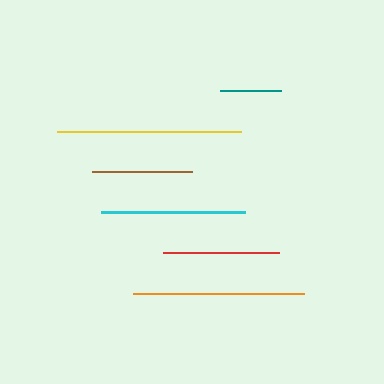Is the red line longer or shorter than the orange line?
The orange line is longer than the red line.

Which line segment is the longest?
The yellow line is the longest at approximately 184 pixels.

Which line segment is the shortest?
The teal line is the shortest at approximately 62 pixels.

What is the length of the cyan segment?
The cyan segment is approximately 144 pixels long.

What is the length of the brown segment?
The brown segment is approximately 100 pixels long.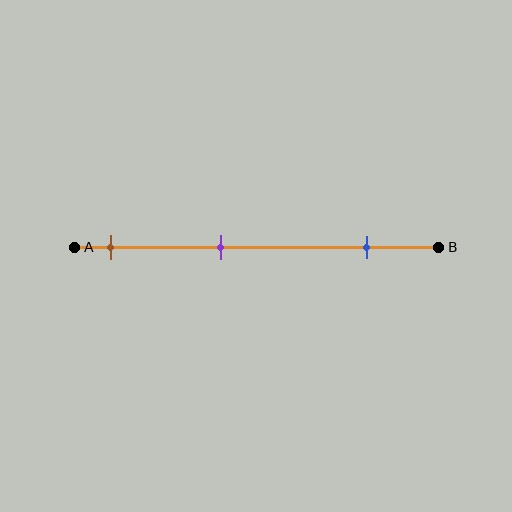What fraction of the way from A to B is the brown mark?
The brown mark is approximately 10% (0.1) of the way from A to B.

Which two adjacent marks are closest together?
The brown and purple marks are the closest adjacent pair.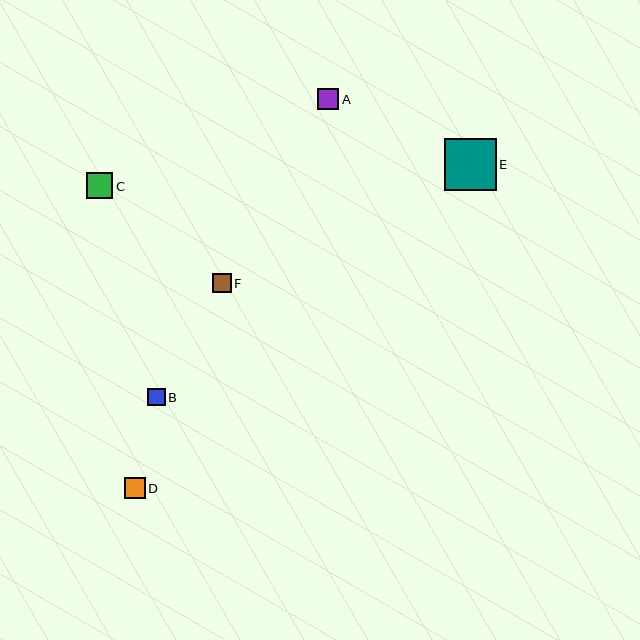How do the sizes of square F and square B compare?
Square F and square B are approximately the same size.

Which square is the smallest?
Square B is the smallest with a size of approximately 17 pixels.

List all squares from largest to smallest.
From largest to smallest: E, C, A, D, F, B.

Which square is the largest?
Square E is the largest with a size of approximately 52 pixels.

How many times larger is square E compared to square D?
Square E is approximately 2.5 times the size of square D.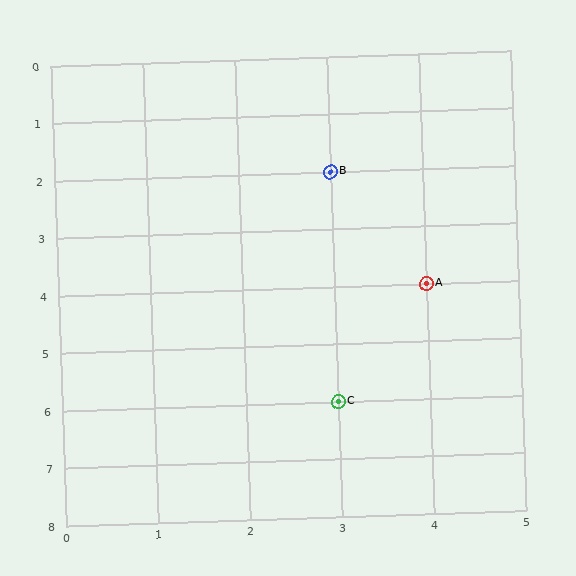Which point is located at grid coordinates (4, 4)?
Point A is at (4, 4).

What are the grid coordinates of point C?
Point C is at grid coordinates (3, 6).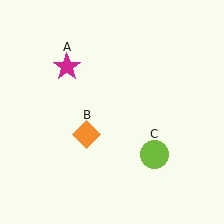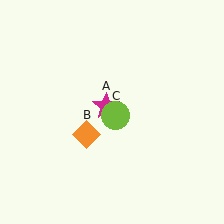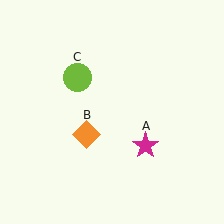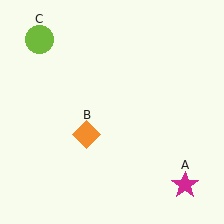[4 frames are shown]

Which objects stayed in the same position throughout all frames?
Orange diamond (object B) remained stationary.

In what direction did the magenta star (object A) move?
The magenta star (object A) moved down and to the right.